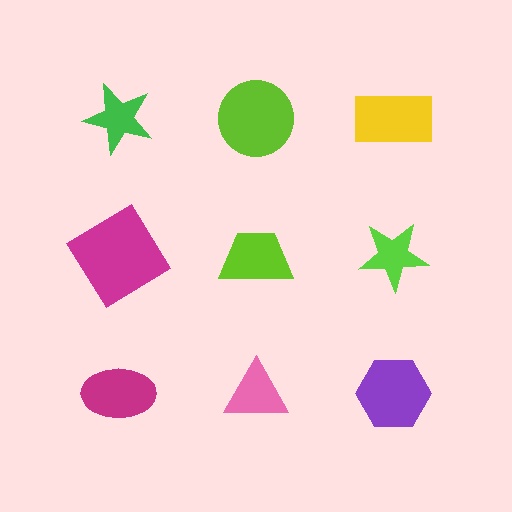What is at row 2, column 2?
A lime trapezoid.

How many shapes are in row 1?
3 shapes.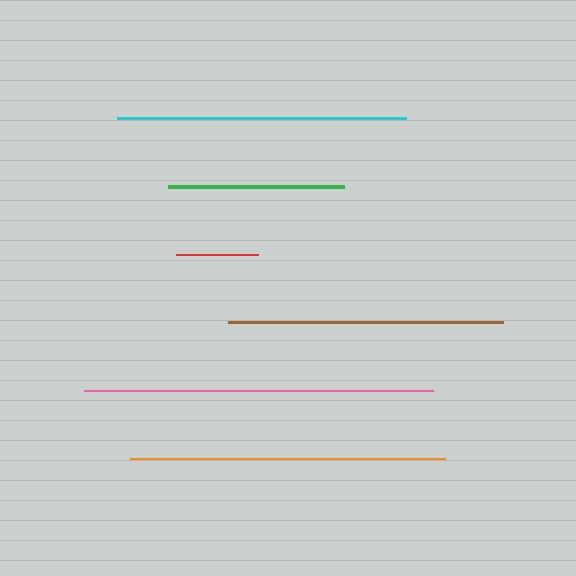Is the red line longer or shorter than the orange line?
The orange line is longer than the red line.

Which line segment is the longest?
The pink line is the longest at approximately 349 pixels.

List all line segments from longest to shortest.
From longest to shortest: pink, orange, cyan, brown, green, red.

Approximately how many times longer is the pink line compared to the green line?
The pink line is approximately 2.0 times the length of the green line.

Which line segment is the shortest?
The red line is the shortest at approximately 82 pixels.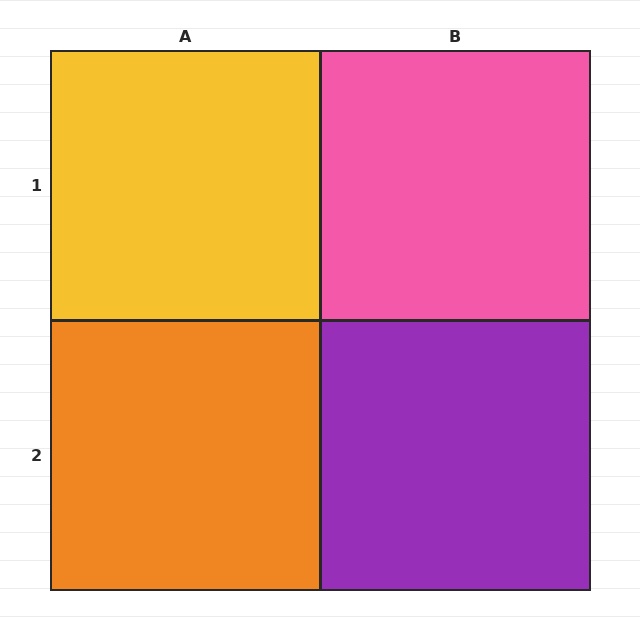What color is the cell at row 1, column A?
Yellow.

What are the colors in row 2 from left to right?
Orange, purple.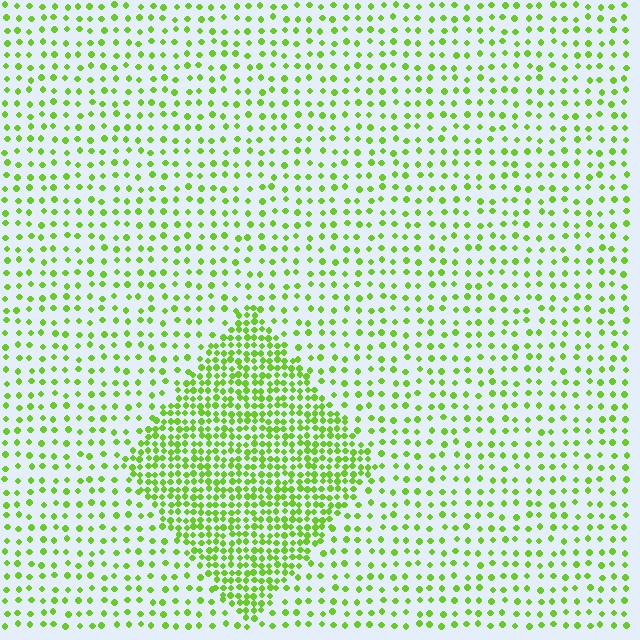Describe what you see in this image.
The image contains small lime elements arranged at two different densities. A diamond-shaped region is visible where the elements are more densely packed than the surrounding area.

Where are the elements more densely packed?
The elements are more densely packed inside the diamond boundary.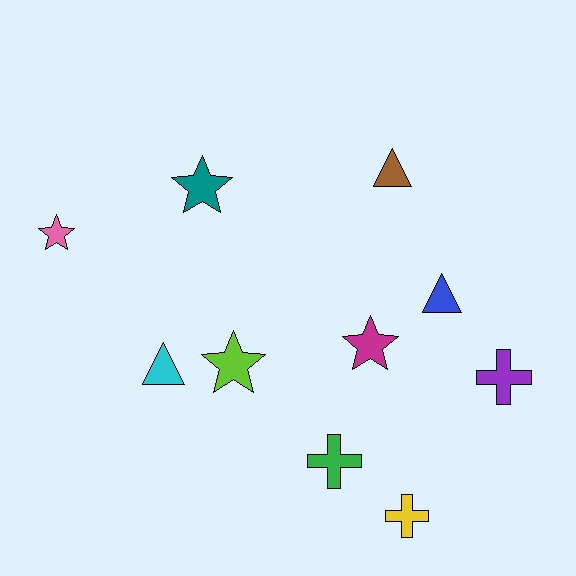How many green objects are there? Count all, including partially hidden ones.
There is 1 green object.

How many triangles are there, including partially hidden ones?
There are 3 triangles.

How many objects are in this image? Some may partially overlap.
There are 10 objects.